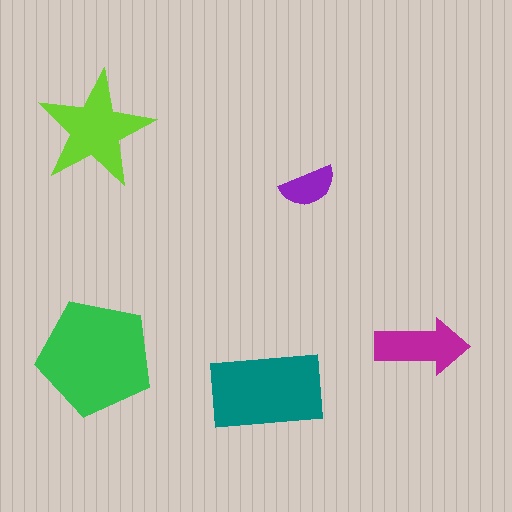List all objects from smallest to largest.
The purple semicircle, the magenta arrow, the lime star, the teal rectangle, the green pentagon.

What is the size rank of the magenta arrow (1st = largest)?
4th.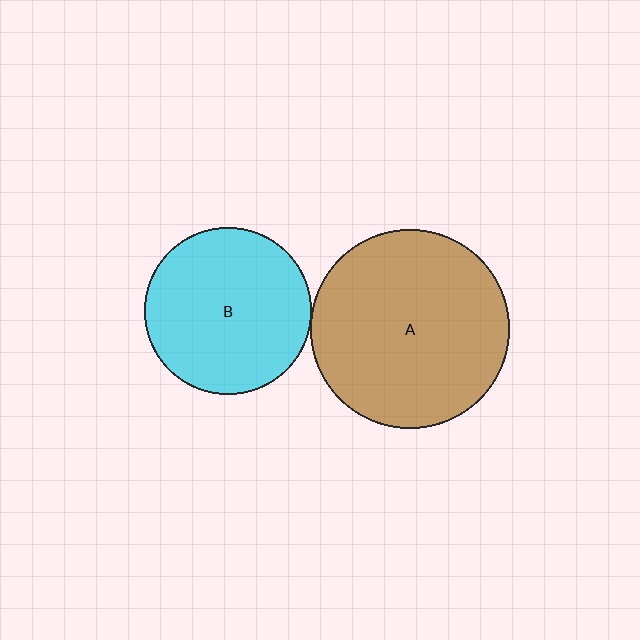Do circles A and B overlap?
Yes.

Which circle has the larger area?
Circle A (brown).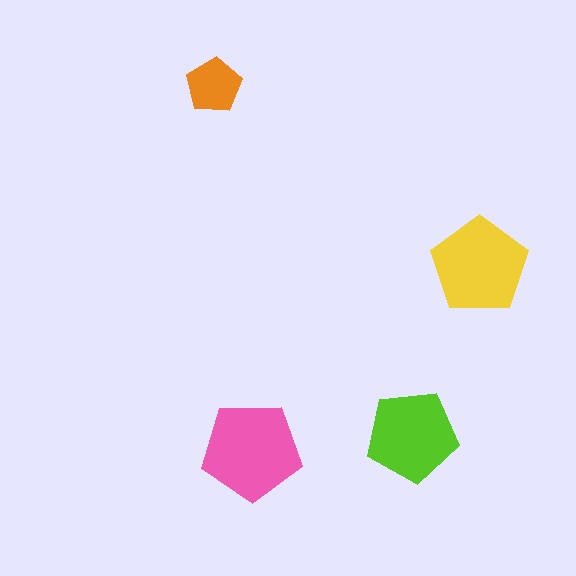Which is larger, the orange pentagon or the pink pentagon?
The pink one.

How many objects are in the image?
There are 4 objects in the image.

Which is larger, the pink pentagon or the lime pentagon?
The pink one.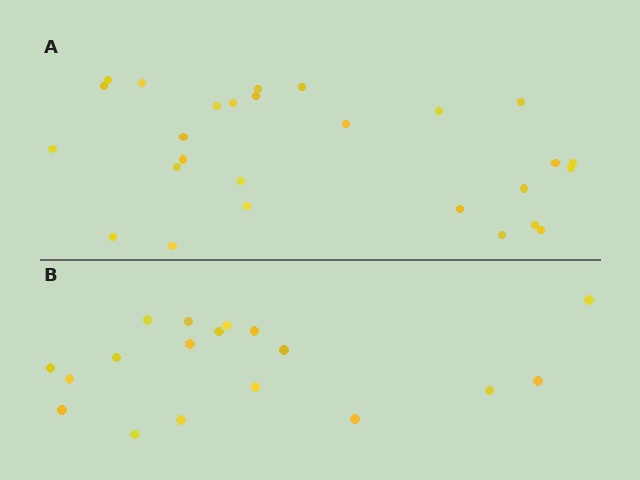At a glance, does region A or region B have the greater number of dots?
Region A (the top region) has more dots.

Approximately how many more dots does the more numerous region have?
Region A has roughly 8 or so more dots than region B.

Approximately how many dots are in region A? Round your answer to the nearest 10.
About 30 dots. (The exact count is 27, which rounds to 30.)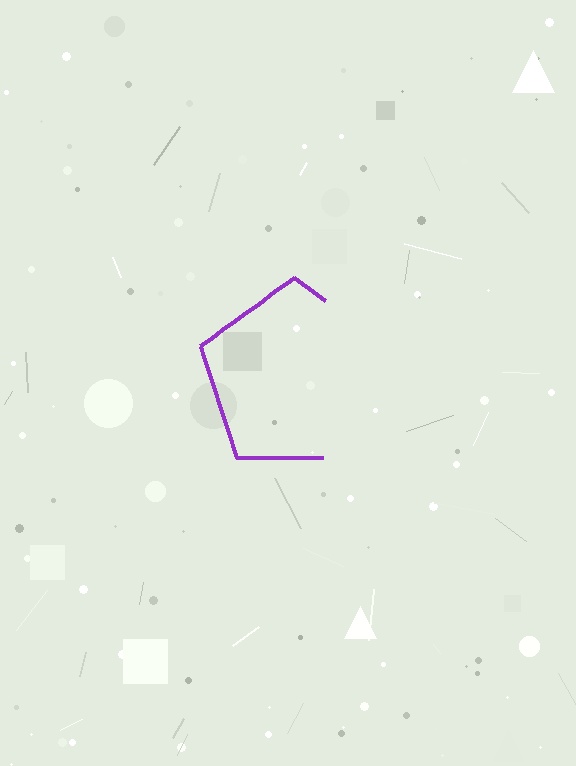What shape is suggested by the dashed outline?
The dashed outline suggests a pentagon.